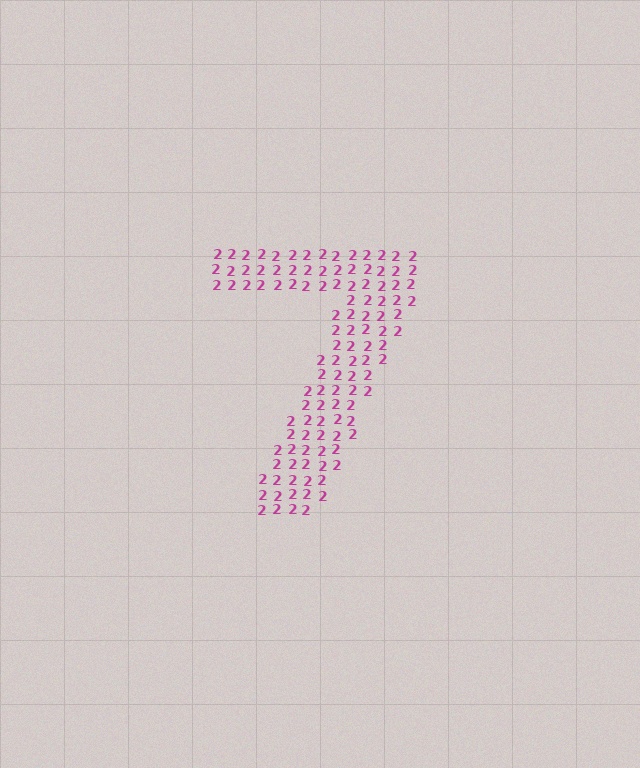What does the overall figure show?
The overall figure shows the digit 7.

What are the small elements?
The small elements are digit 2's.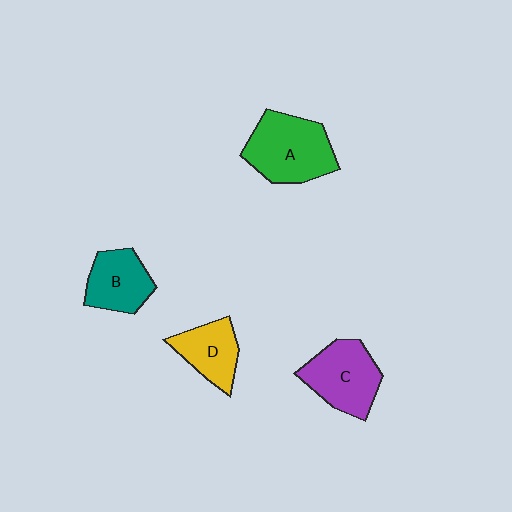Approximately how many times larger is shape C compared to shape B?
Approximately 1.3 times.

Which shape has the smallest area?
Shape D (yellow).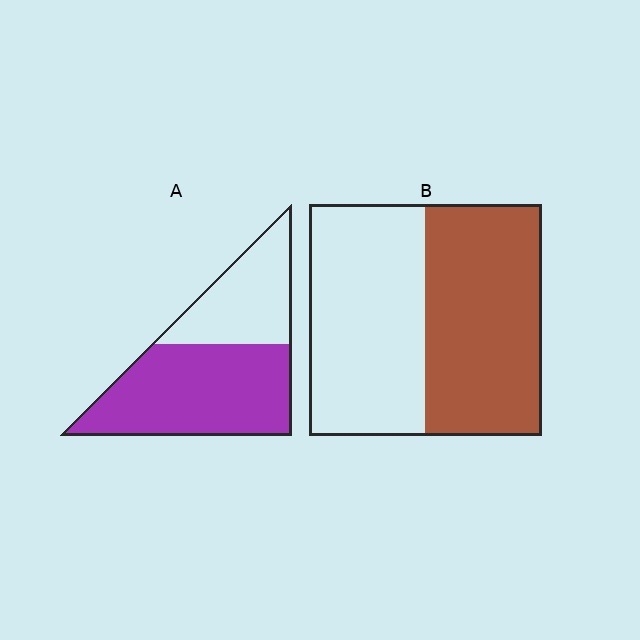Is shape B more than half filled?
Roughly half.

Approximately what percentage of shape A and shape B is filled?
A is approximately 65% and B is approximately 50%.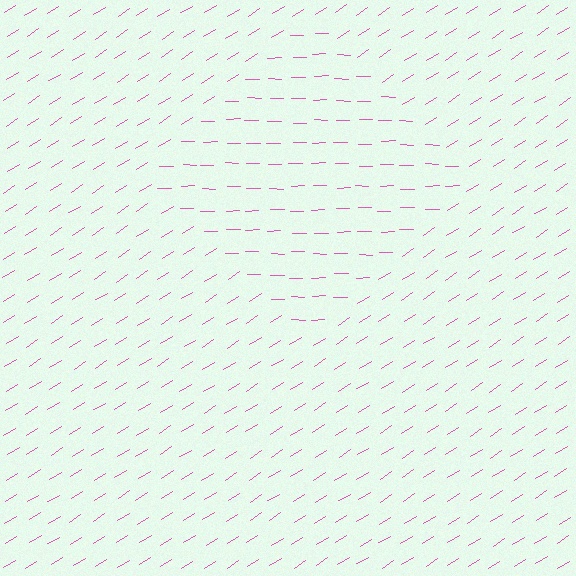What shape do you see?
I see a diamond.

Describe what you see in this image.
The image is filled with small pink line segments. A diamond region in the image has lines oriented differently from the surrounding lines, creating a visible texture boundary.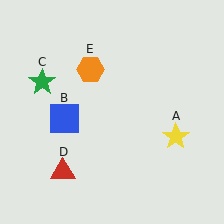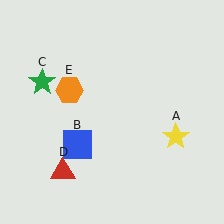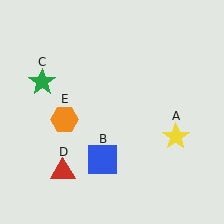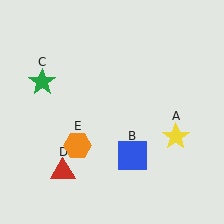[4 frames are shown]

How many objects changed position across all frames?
2 objects changed position: blue square (object B), orange hexagon (object E).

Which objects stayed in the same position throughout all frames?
Yellow star (object A) and green star (object C) and red triangle (object D) remained stationary.